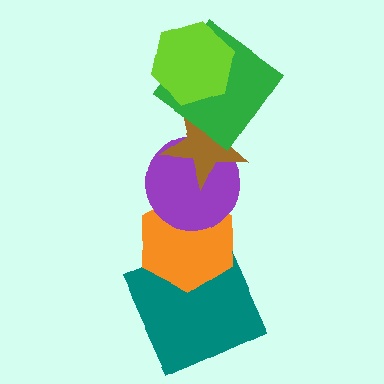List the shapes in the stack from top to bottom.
From top to bottom: the lime hexagon, the green diamond, the brown star, the purple circle, the orange hexagon, the teal square.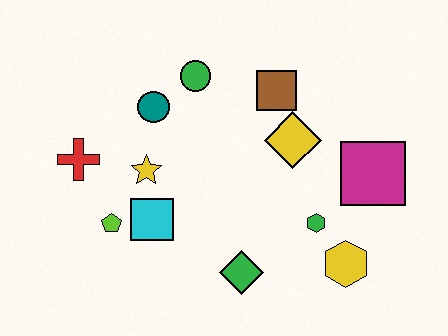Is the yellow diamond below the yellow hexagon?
No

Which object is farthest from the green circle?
The yellow hexagon is farthest from the green circle.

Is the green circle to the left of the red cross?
No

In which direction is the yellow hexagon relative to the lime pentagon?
The yellow hexagon is to the right of the lime pentagon.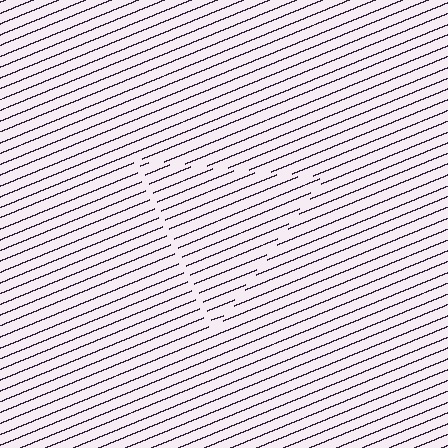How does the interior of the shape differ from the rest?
The interior of the shape contains the same grating, shifted by half a period — the contour is defined by the phase discontinuity where line-ends from the inner and outer gratings abut.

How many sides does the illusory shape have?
3 sides — the line-ends trace a triangle.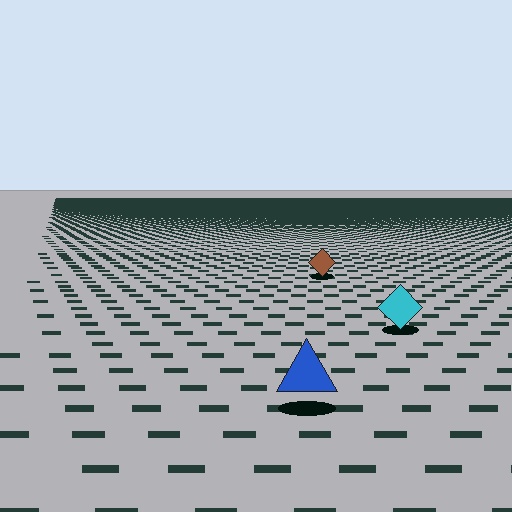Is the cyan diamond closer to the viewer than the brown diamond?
Yes. The cyan diamond is closer — you can tell from the texture gradient: the ground texture is coarser near it.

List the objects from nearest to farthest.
From nearest to farthest: the blue triangle, the cyan diamond, the brown diamond.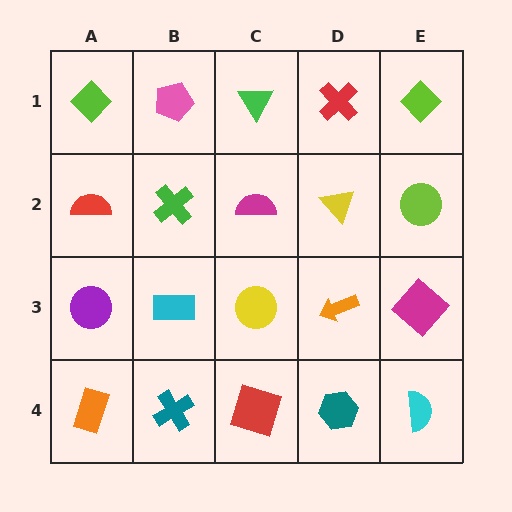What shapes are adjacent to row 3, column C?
A magenta semicircle (row 2, column C), a red square (row 4, column C), a cyan rectangle (row 3, column B), an orange arrow (row 3, column D).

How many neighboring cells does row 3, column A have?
3.